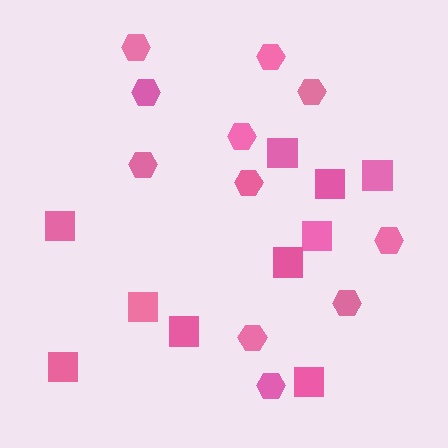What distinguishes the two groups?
There are 2 groups: one group of squares (10) and one group of hexagons (11).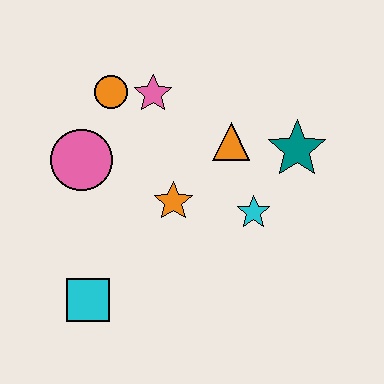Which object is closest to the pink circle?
The orange circle is closest to the pink circle.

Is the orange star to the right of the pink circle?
Yes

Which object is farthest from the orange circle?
The cyan square is farthest from the orange circle.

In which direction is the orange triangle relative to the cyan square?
The orange triangle is above the cyan square.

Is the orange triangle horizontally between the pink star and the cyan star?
Yes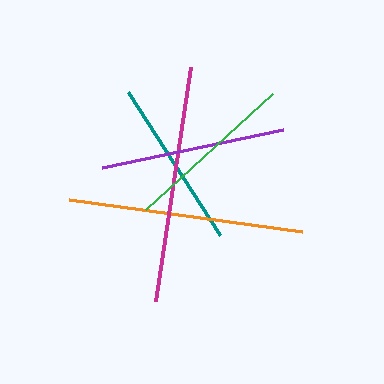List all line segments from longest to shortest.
From longest to shortest: magenta, orange, purple, green, teal.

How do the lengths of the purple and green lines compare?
The purple and green lines are approximately the same length.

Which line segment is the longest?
The magenta line is the longest at approximately 237 pixels.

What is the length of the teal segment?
The teal segment is approximately 170 pixels long.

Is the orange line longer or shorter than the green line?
The orange line is longer than the green line.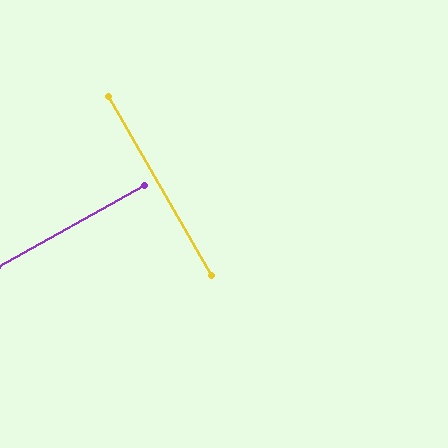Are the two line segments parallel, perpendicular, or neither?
Perpendicular — they meet at approximately 89°.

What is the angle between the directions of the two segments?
Approximately 89 degrees.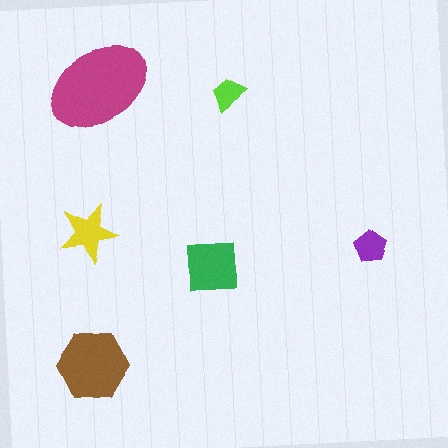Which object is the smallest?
The lime trapezoid.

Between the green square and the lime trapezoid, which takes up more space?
The green square.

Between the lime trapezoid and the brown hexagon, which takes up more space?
The brown hexagon.